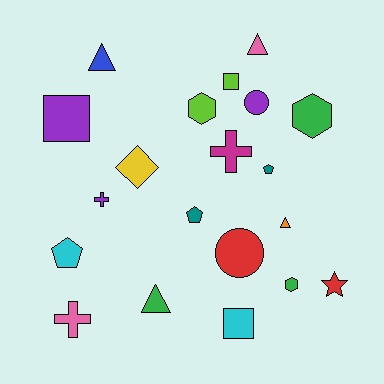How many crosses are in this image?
There are 3 crosses.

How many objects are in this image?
There are 20 objects.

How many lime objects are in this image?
There are 2 lime objects.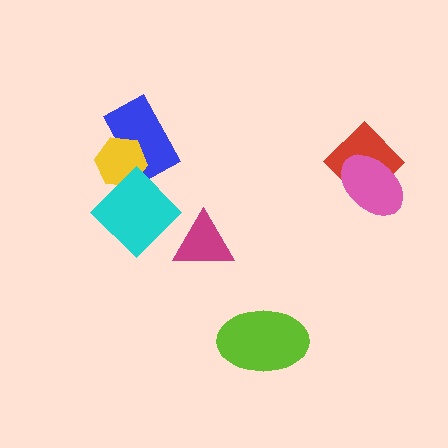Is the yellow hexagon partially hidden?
Yes, it is partially covered by another shape.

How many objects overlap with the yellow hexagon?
2 objects overlap with the yellow hexagon.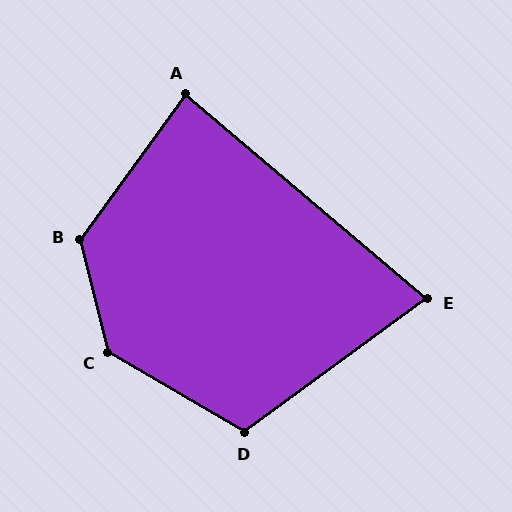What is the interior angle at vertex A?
Approximately 86 degrees (approximately right).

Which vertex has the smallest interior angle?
E, at approximately 76 degrees.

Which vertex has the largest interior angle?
C, at approximately 134 degrees.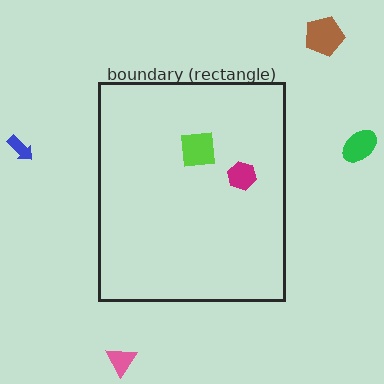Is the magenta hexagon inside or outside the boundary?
Inside.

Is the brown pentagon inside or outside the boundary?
Outside.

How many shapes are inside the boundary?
2 inside, 4 outside.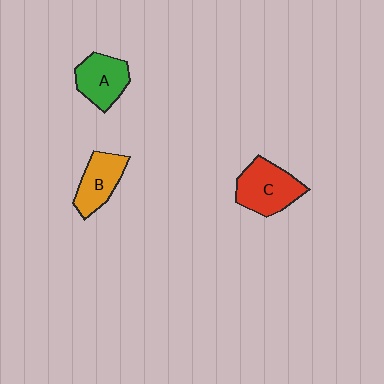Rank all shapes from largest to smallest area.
From largest to smallest: C (red), A (green), B (orange).